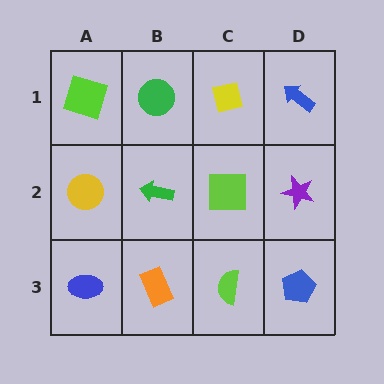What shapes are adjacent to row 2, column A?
A lime square (row 1, column A), a blue ellipse (row 3, column A), a green arrow (row 2, column B).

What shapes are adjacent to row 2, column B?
A green circle (row 1, column B), an orange rectangle (row 3, column B), a yellow circle (row 2, column A), a lime square (row 2, column C).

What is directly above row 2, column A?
A lime square.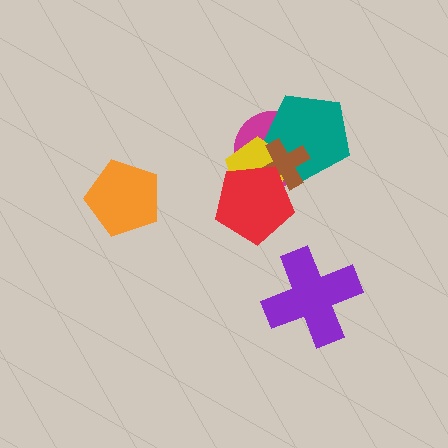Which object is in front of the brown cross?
The red pentagon is in front of the brown cross.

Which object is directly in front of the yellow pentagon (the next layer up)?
The brown cross is directly in front of the yellow pentagon.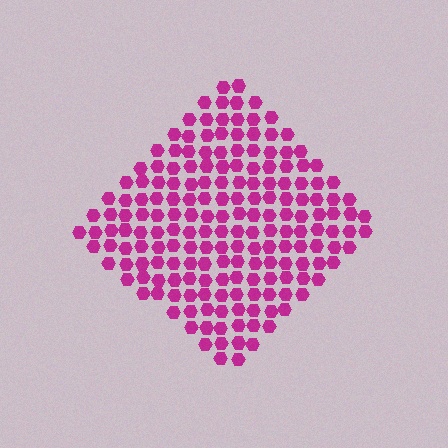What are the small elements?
The small elements are hexagons.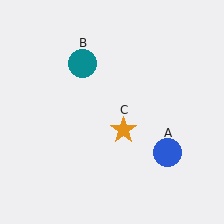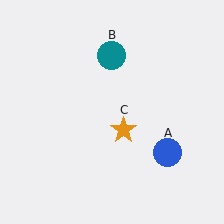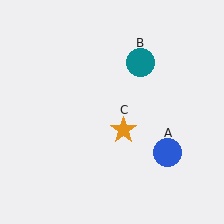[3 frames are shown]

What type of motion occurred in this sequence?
The teal circle (object B) rotated clockwise around the center of the scene.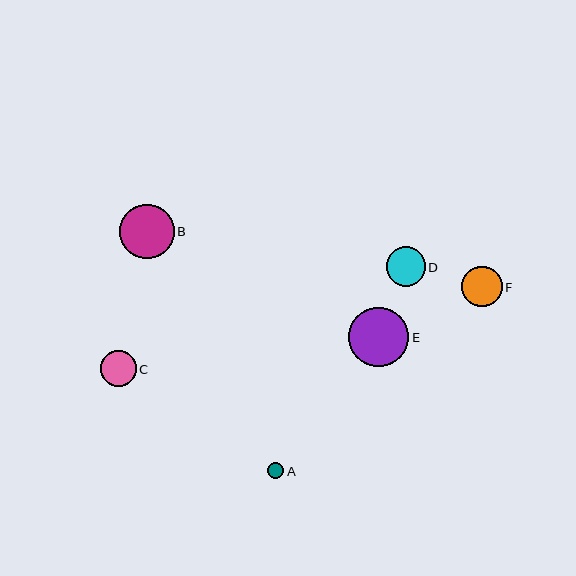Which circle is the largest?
Circle E is the largest with a size of approximately 60 pixels.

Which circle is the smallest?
Circle A is the smallest with a size of approximately 16 pixels.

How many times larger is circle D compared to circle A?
Circle D is approximately 2.4 times the size of circle A.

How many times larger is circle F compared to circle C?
Circle F is approximately 1.1 times the size of circle C.